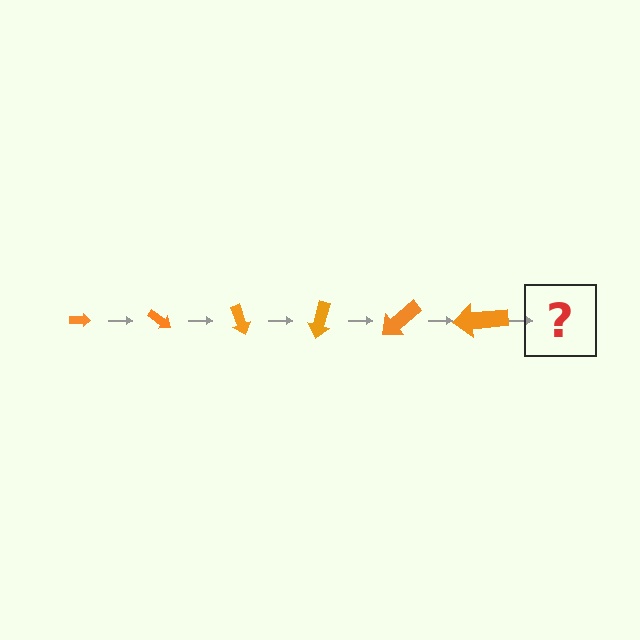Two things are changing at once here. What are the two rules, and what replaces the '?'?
The two rules are that the arrow grows larger each step and it rotates 35 degrees each step. The '?' should be an arrow, larger than the previous one and rotated 210 degrees from the start.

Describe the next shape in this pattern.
It should be an arrow, larger than the previous one and rotated 210 degrees from the start.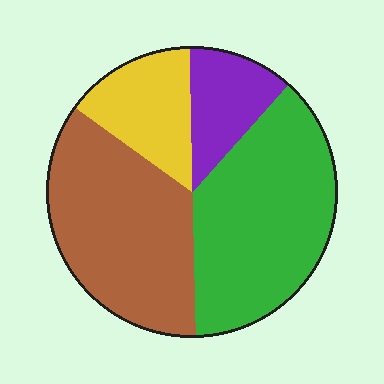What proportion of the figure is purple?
Purple covers 12% of the figure.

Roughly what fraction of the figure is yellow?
Yellow takes up less than a quarter of the figure.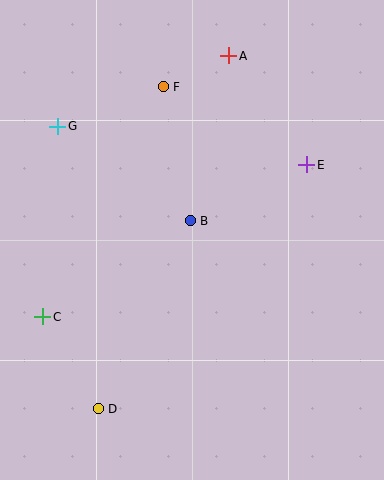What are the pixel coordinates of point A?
Point A is at (229, 56).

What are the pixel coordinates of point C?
Point C is at (43, 317).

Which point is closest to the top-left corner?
Point G is closest to the top-left corner.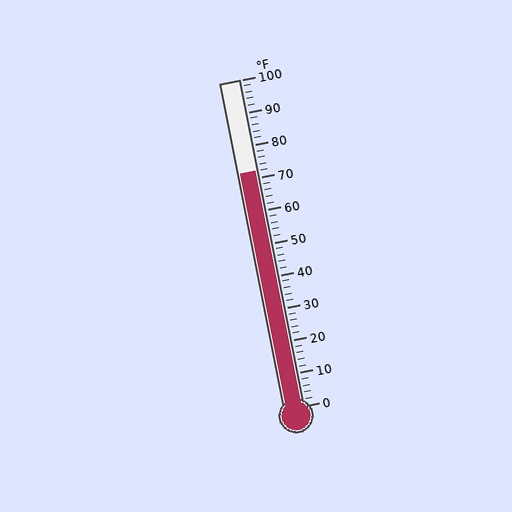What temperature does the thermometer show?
The thermometer shows approximately 72°F.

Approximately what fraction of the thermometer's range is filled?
The thermometer is filled to approximately 70% of its range.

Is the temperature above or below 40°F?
The temperature is above 40°F.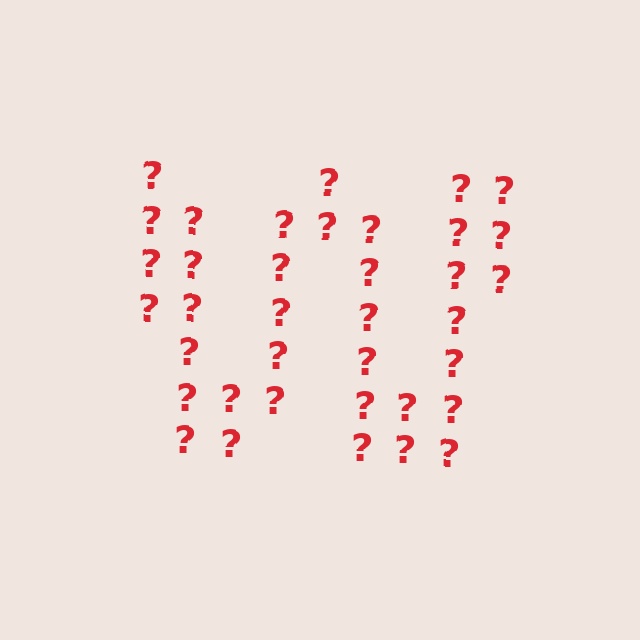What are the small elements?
The small elements are question marks.